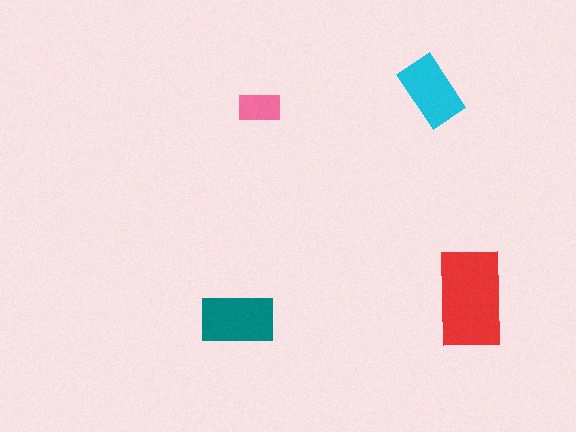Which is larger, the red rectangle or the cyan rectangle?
The red one.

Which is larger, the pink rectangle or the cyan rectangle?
The cyan one.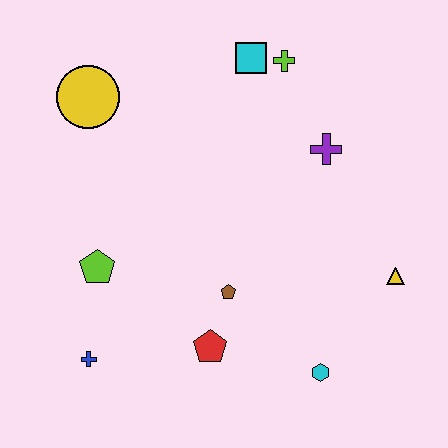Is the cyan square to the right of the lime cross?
No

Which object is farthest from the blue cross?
The lime cross is farthest from the blue cross.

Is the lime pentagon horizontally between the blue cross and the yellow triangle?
Yes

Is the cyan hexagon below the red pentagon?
Yes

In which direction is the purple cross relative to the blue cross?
The purple cross is to the right of the blue cross.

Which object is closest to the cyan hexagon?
The red pentagon is closest to the cyan hexagon.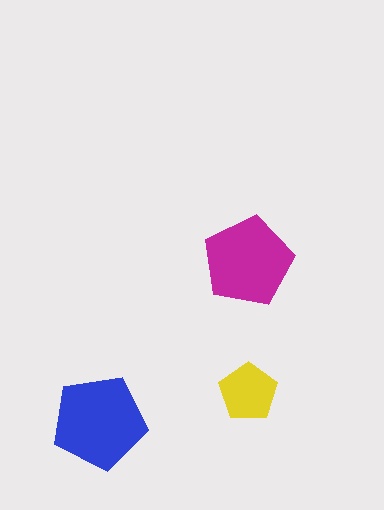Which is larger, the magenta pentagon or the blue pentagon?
The blue one.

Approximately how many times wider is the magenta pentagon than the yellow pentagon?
About 1.5 times wider.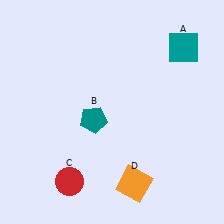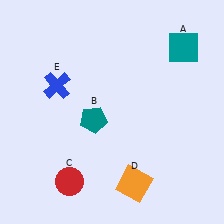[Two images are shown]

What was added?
A blue cross (E) was added in Image 2.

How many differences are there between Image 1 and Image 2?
There is 1 difference between the two images.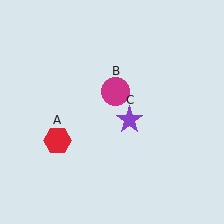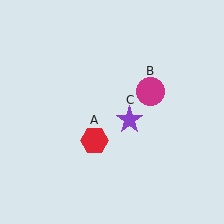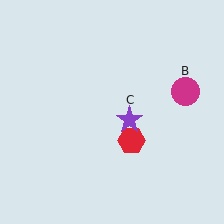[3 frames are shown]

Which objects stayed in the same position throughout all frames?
Purple star (object C) remained stationary.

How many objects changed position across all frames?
2 objects changed position: red hexagon (object A), magenta circle (object B).